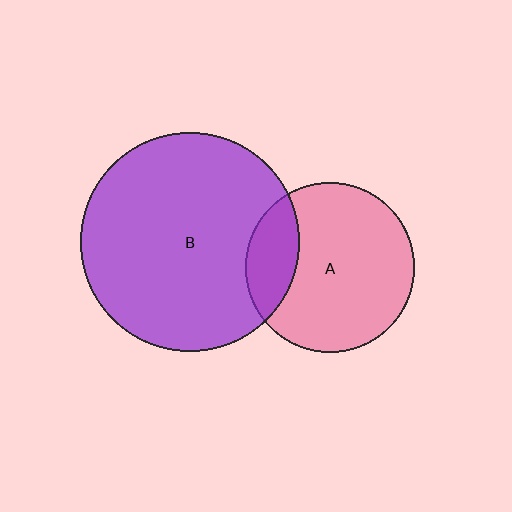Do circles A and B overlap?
Yes.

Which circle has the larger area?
Circle B (purple).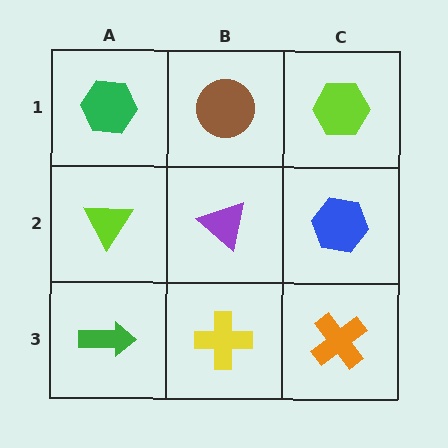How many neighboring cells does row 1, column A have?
2.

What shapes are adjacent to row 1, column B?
A purple triangle (row 2, column B), a green hexagon (row 1, column A), a lime hexagon (row 1, column C).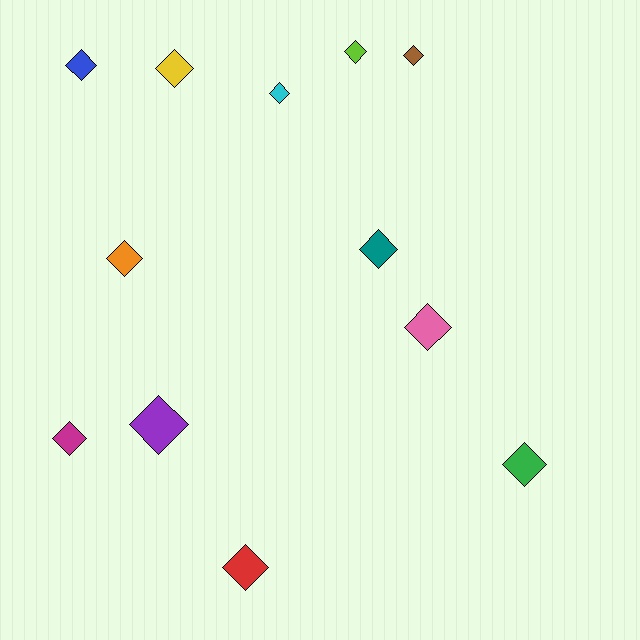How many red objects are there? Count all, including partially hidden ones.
There is 1 red object.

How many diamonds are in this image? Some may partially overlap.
There are 12 diamonds.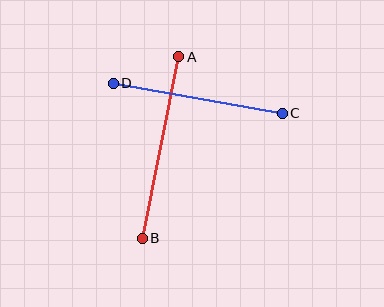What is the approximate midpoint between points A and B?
The midpoint is at approximately (161, 147) pixels.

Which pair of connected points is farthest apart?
Points A and B are farthest apart.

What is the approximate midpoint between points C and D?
The midpoint is at approximately (198, 98) pixels.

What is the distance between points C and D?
The distance is approximately 171 pixels.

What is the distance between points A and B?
The distance is approximately 185 pixels.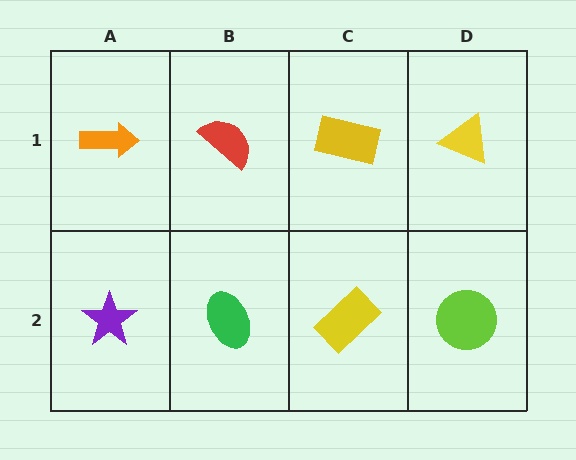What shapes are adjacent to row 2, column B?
A red semicircle (row 1, column B), a purple star (row 2, column A), a yellow rectangle (row 2, column C).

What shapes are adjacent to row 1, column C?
A yellow rectangle (row 2, column C), a red semicircle (row 1, column B), a yellow triangle (row 1, column D).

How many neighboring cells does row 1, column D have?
2.